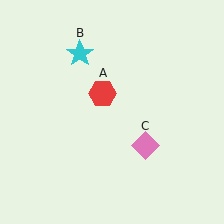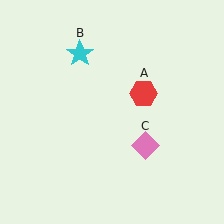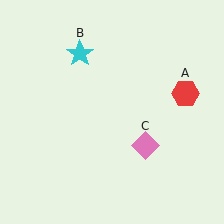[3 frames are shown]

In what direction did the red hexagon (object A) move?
The red hexagon (object A) moved right.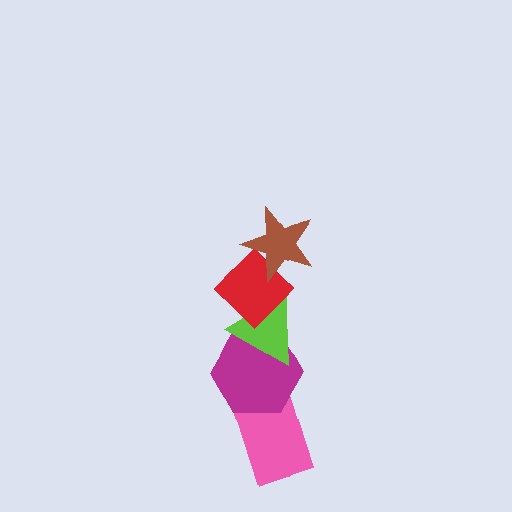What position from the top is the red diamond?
The red diamond is 2nd from the top.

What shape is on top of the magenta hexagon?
The lime triangle is on top of the magenta hexagon.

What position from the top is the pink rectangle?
The pink rectangle is 5th from the top.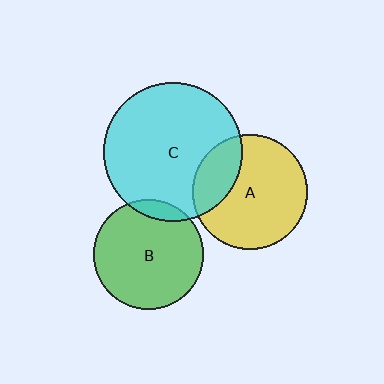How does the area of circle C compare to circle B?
Approximately 1.6 times.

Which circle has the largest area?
Circle C (cyan).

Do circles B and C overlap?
Yes.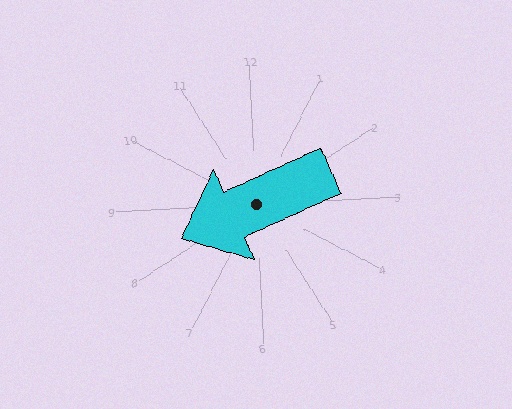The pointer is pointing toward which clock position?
Roughly 8 o'clock.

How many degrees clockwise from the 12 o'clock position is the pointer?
Approximately 248 degrees.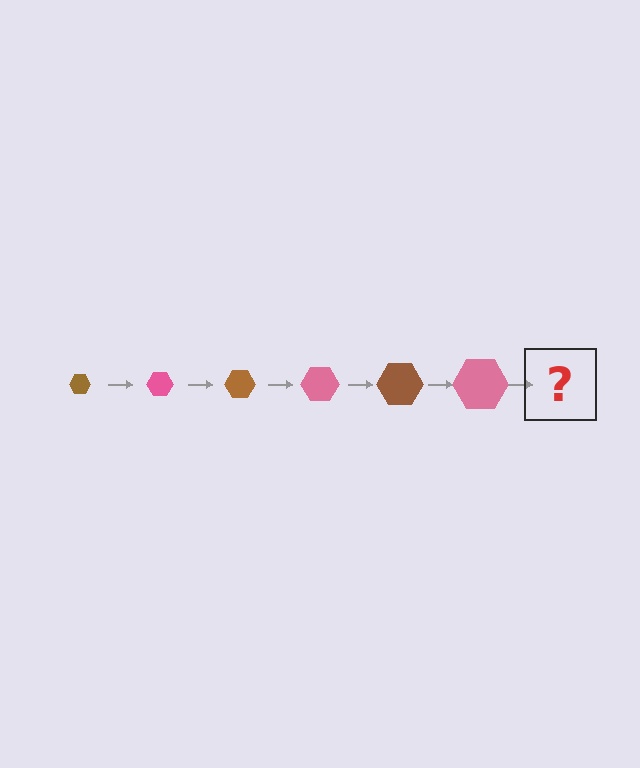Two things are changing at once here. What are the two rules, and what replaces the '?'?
The two rules are that the hexagon grows larger each step and the color cycles through brown and pink. The '?' should be a brown hexagon, larger than the previous one.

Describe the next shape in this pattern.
It should be a brown hexagon, larger than the previous one.